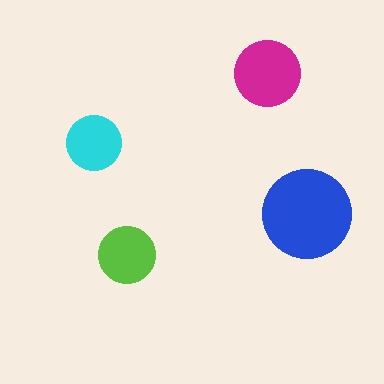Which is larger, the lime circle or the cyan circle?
The lime one.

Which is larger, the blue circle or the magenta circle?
The blue one.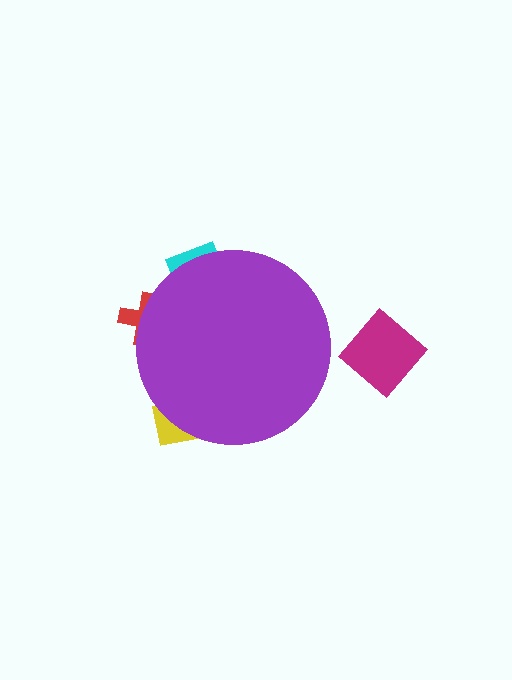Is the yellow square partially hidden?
Yes, the yellow square is partially hidden behind the purple circle.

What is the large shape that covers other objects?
A purple circle.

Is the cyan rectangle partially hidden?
Yes, the cyan rectangle is partially hidden behind the purple circle.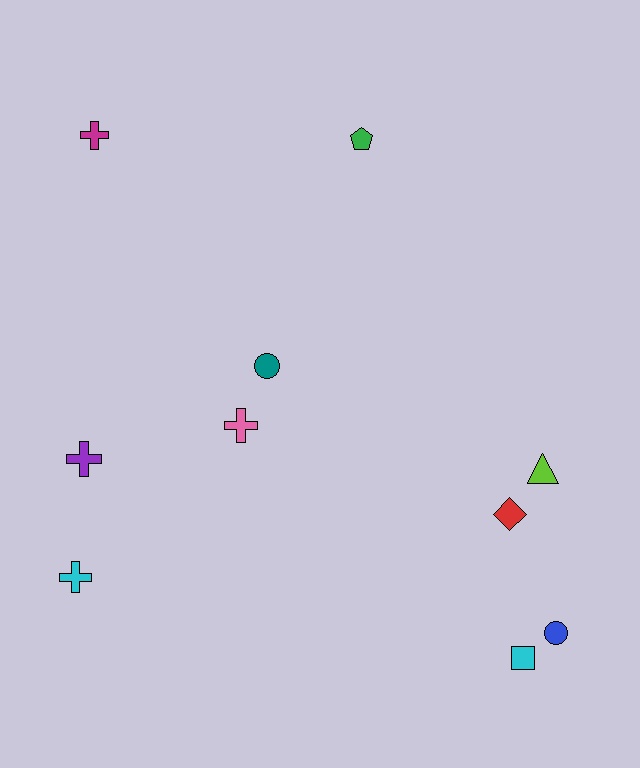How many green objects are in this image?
There is 1 green object.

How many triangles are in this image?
There is 1 triangle.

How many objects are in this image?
There are 10 objects.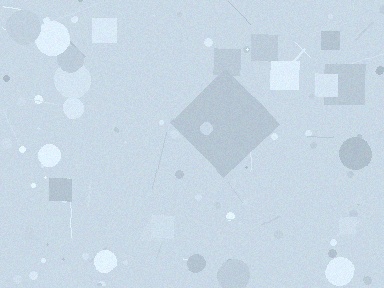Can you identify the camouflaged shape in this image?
The camouflaged shape is a diamond.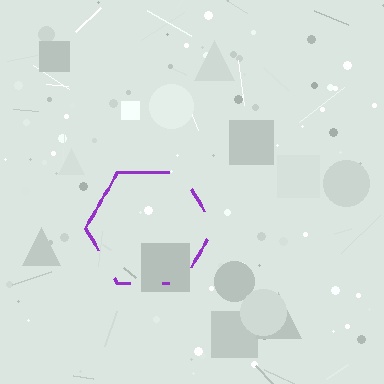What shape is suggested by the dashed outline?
The dashed outline suggests a hexagon.